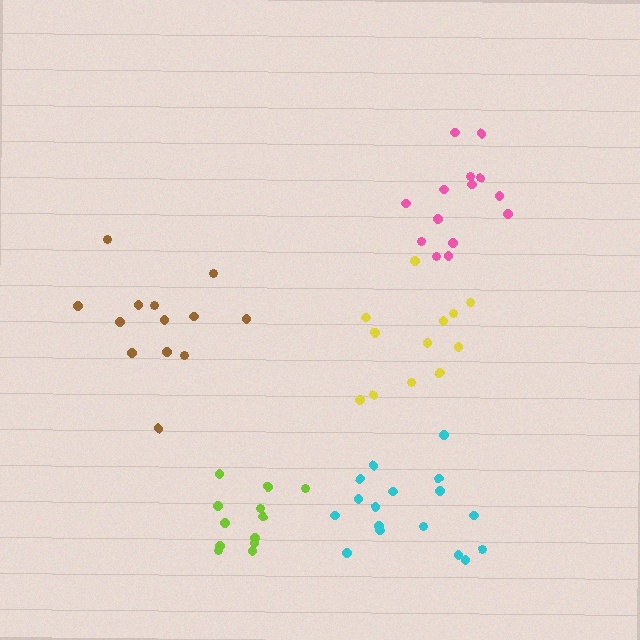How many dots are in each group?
Group 1: 12 dots, Group 2: 14 dots, Group 3: 12 dots, Group 4: 17 dots, Group 5: 13 dots (68 total).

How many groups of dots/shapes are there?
There are 5 groups.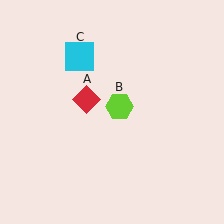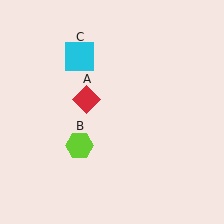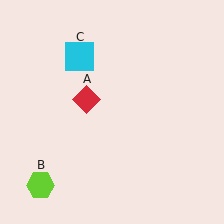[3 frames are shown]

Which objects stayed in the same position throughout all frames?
Red diamond (object A) and cyan square (object C) remained stationary.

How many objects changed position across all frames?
1 object changed position: lime hexagon (object B).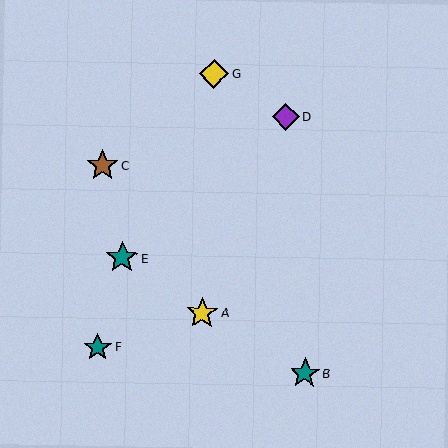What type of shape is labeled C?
Shape C is a brown star.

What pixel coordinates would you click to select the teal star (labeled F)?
Click at (97, 347) to select the teal star F.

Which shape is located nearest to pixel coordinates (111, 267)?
The teal star (labeled E) at (122, 258) is nearest to that location.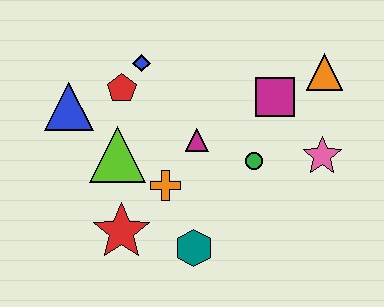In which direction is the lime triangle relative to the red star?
The lime triangle is above the red star.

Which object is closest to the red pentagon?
The blue diamond is closest to the red pentagon.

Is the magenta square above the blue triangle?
Yes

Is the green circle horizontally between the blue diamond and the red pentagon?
No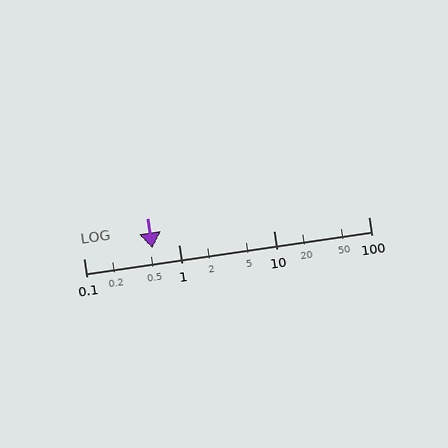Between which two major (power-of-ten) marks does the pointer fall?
The pointer is between 0.1 and 1.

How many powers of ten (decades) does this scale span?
The scale spans 3 decades, from 0.1 to 100.